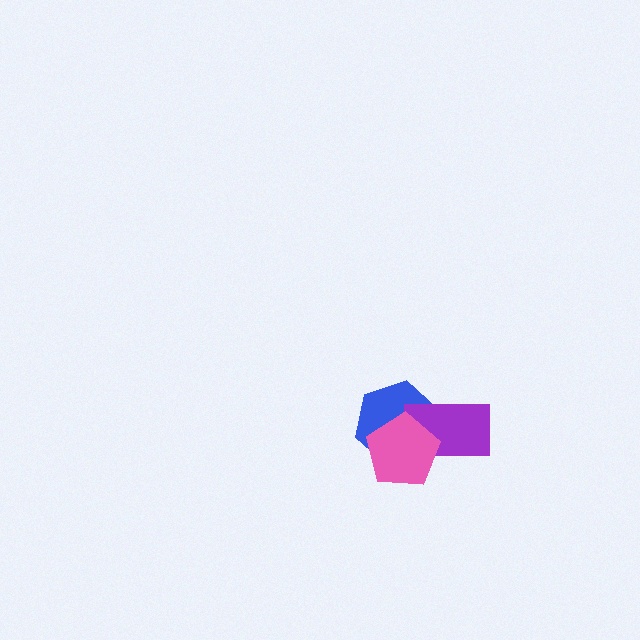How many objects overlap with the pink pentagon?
2 objects overlap with the pink pentagon.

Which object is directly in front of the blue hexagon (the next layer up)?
The purple rectangle is directly in front of the blue hexagon.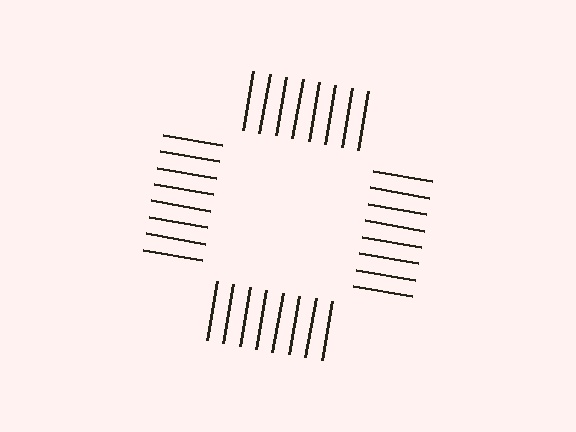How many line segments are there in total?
32 — 8 along each of the 4 edges.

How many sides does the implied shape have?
4 sides — the line-ends trace a square.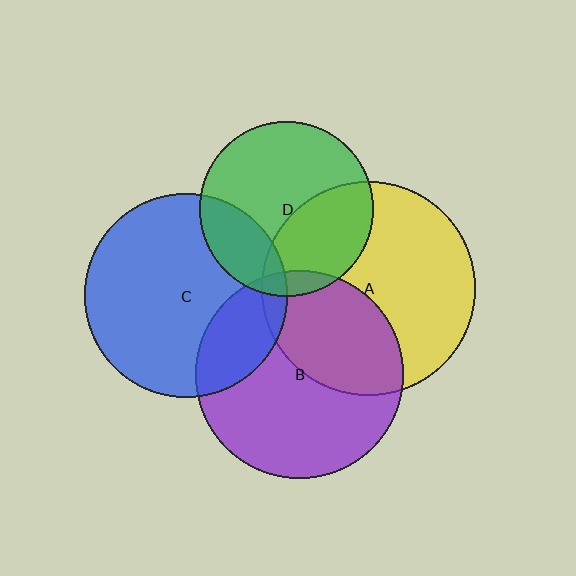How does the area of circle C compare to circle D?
Approximately 1.4 times.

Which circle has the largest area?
Circle A (yellow).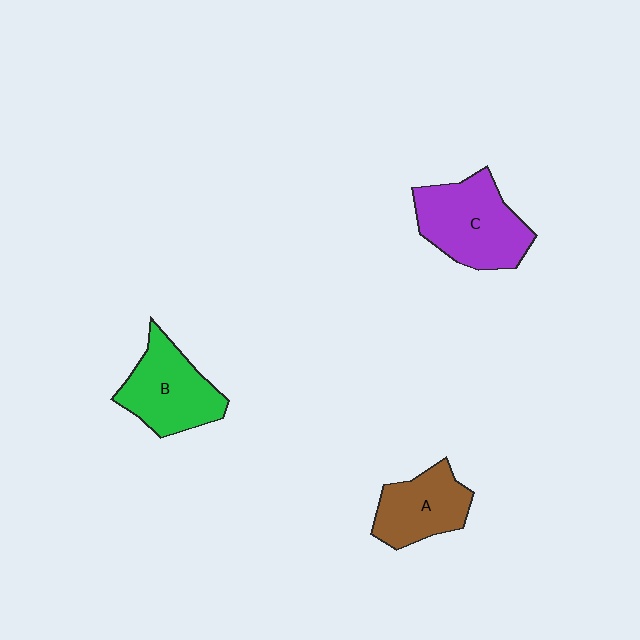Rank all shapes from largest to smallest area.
From largest to smallest: C (purple), B (green), A (brown).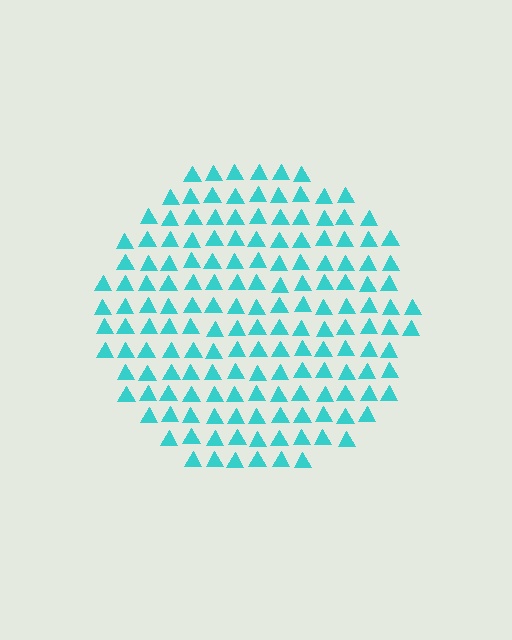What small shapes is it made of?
It is made of small triangles.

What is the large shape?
The large shape is a circle.